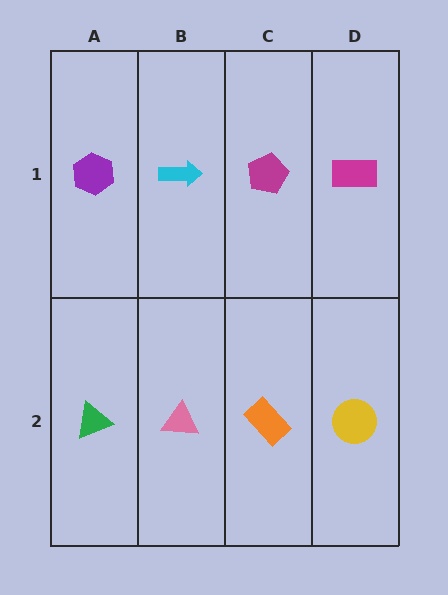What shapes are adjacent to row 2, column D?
A magenta rectangle (row 1, column D), an orange rectangle (row 2, column C).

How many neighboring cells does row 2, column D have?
2.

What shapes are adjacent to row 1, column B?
A pink triangle (row 2, column B), a purple hexagon (row 1, column A), a magenta pentagon (row 1, column C).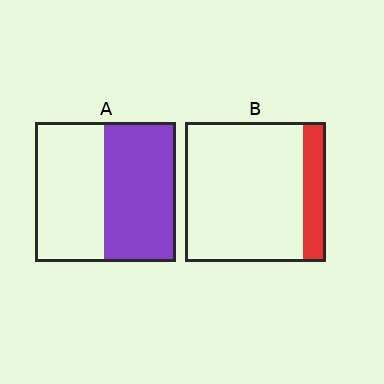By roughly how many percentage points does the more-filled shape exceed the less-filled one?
By roughly 35 percentage points (A over B).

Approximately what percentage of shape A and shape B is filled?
A is approximately 50% and B is approximately 15%.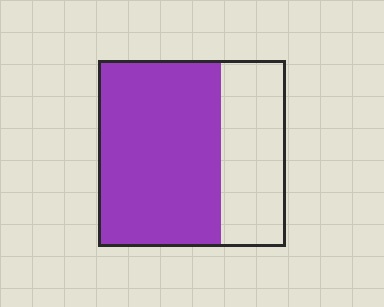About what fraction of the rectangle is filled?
About two thirds (2/3).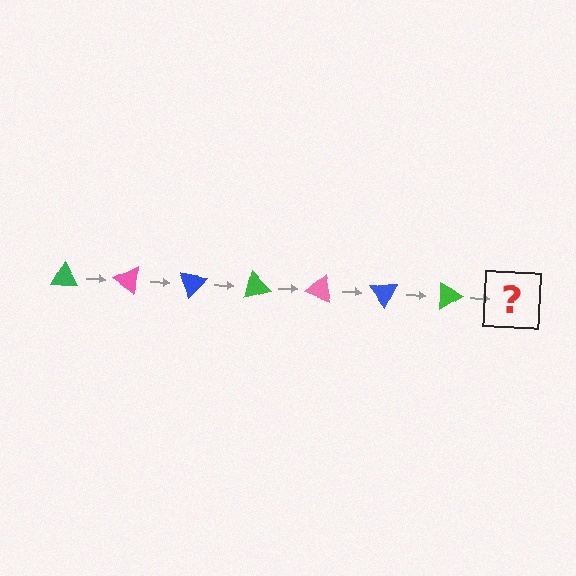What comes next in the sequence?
The next element should be a pink triangle, rotated 245 degrees from the start.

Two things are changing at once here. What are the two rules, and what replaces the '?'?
The two rules are that it rotates 35 degrees each step and the color cycles through green, pink, and blue. The '?' should be a pink triangle, rotated 245 degrees from the start.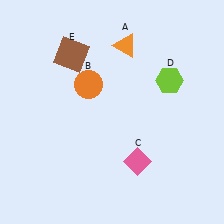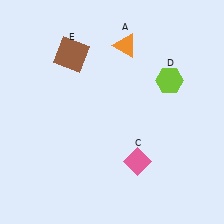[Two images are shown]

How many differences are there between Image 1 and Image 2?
There is 1 difference between the two images.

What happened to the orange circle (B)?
The orange circle (B) was removed in Image 2. It was in the top-left area of Image 1.